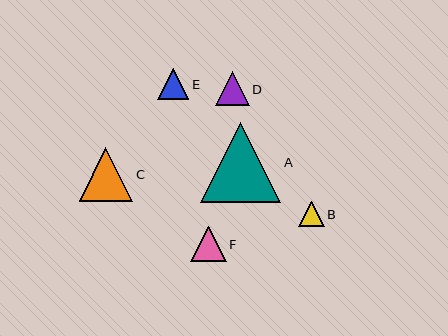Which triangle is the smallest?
Triangle B is the smallest with a size of approximately 26 pixels.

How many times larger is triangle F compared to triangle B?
Triangle F is approximately 1.4 times the size of triangle B.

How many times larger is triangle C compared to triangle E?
Triangle C is approximately 1.7 times the size of triangle E.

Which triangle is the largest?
Triangle A is the largest with a size of approximately 80 pixels.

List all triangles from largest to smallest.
From largest to smallest: A, C, F, D, E, B.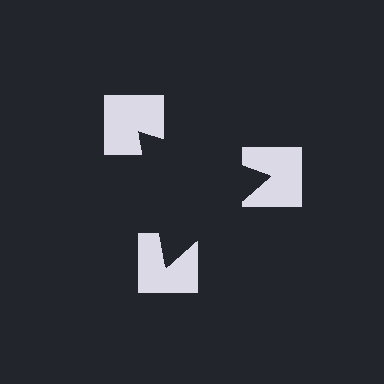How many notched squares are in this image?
There are 3 — one at each vertex of the illusory triangle.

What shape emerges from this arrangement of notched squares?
An illusory triangle — its edges are inferred from the aligned wedge cuts in the notched squares, not physically drawn.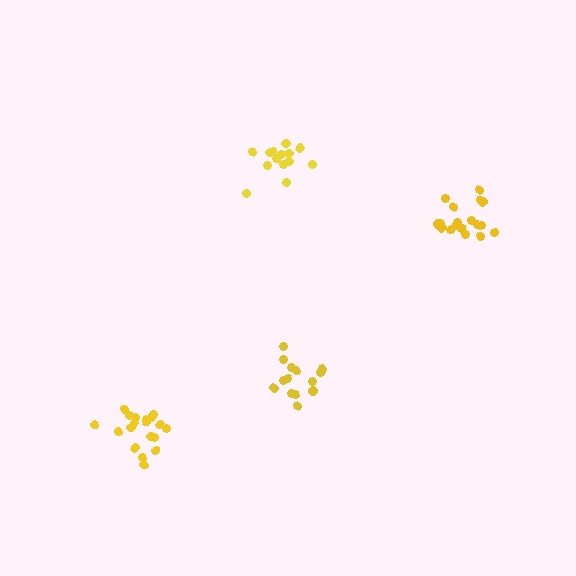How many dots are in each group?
Group 1: 19 dots, Group 2: 14 dots, Group 3: 14 dots, Group 4: 18 dots (65 total).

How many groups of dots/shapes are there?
There are 4 groups.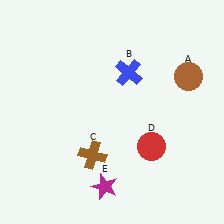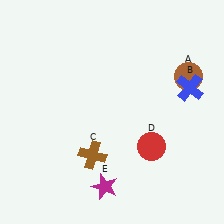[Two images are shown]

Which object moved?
The blue cross (B) moved right.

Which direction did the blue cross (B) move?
The blue cross (B) moved right.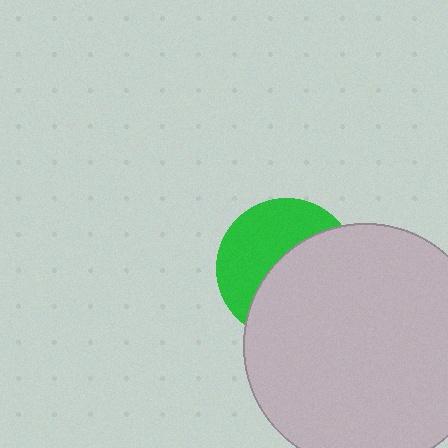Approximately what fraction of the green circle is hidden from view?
Roughly 54% of the green circle is hidden behind the light gray circle.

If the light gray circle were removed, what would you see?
You would see the complete green circle.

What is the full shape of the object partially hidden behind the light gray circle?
The partially hidden object is a green circle.